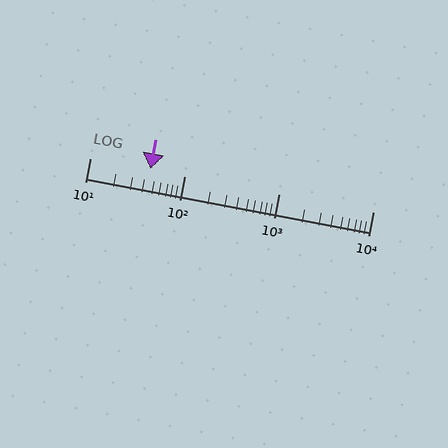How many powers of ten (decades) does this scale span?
The scale spans 3 decades, from 10 to 10000.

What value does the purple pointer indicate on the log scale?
The pointer indicates approximately 44.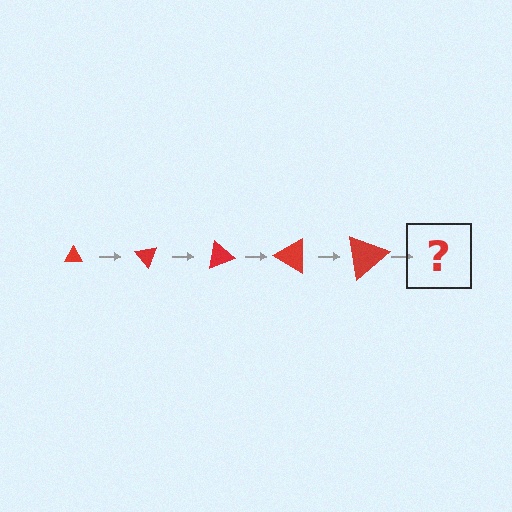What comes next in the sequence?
The next element should be a triangle, larger than the previous one and rotated 250 degrees from the start.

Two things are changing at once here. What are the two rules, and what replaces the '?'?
The two rules are that the triangle grows larger each step and it rotates 50 degrees each step. The '?' should be a triangle, larger than the previous one and rotated 250 degrees from the start.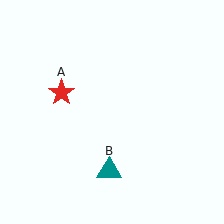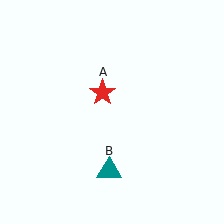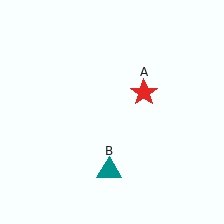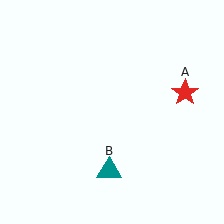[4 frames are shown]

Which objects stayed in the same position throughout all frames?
Teal triangle (object B) remained stationary.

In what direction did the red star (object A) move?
The red star (object A) moved right.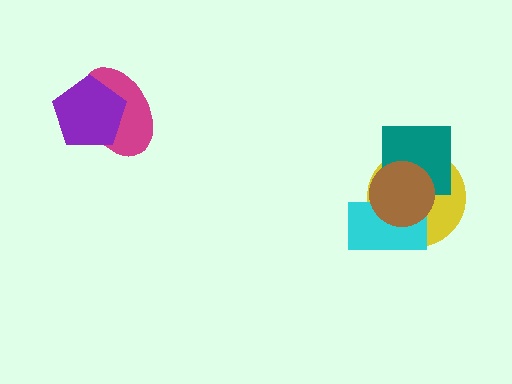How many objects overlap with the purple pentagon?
1 object overlaps with the purple pentagon.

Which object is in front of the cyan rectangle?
The brown circle is in front of the cyan rectangle.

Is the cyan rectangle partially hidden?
Yes, it is partially covered by another shape.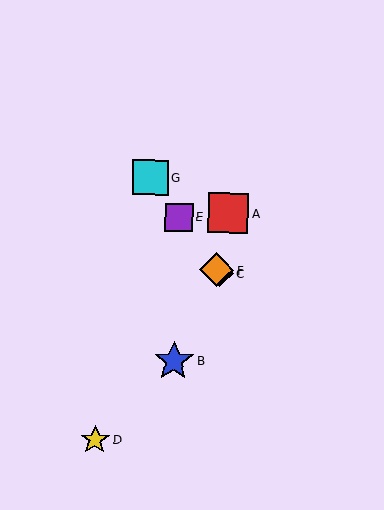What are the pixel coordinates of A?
Object A is at (229, 213).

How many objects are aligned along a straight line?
4 objects (C, E, F, G) are aligned along a straight line.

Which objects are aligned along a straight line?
Objects C, E, F, G are aligned along a straight line.